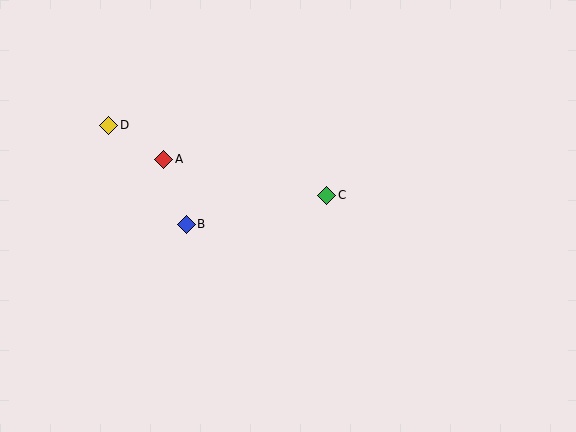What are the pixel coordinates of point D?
Point D is at (109, 125).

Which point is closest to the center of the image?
Point C at (327, 195) is closest to the center.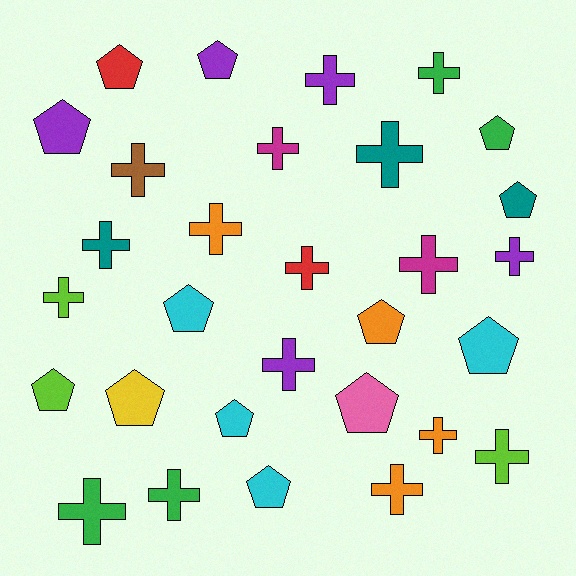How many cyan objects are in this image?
There are 4 cyan objects.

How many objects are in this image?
There are 30 objects.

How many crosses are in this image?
There are 17 crosses.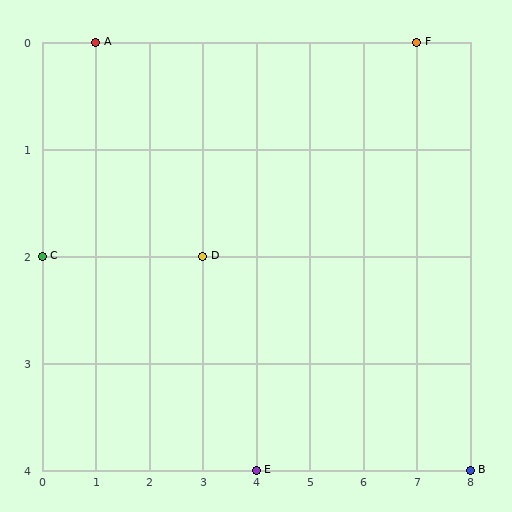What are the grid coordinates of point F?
Point F is at grid coordinates (7, 0).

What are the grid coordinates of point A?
Point A is at grid coordinates (1, 0).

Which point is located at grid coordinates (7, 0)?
Point F is at (7, 0).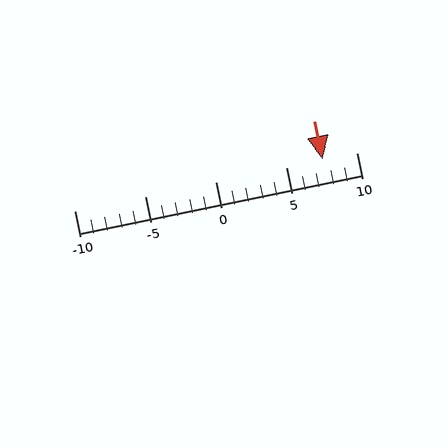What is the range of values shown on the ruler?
The ruler shows values from -10 to 10.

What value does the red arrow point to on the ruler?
The red arrow points to approximately 8.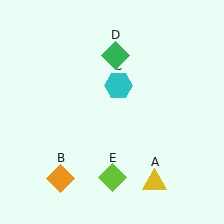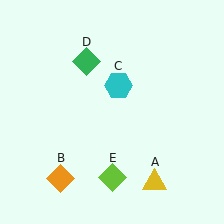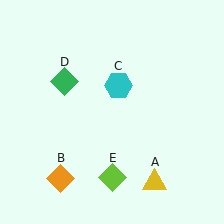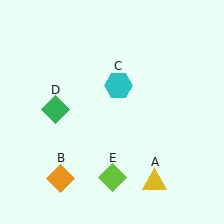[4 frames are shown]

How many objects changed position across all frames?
1 object changed position: green diamond (object D).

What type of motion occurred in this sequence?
The green diamond (object D) rotated counterclockwise around the center of the scene.